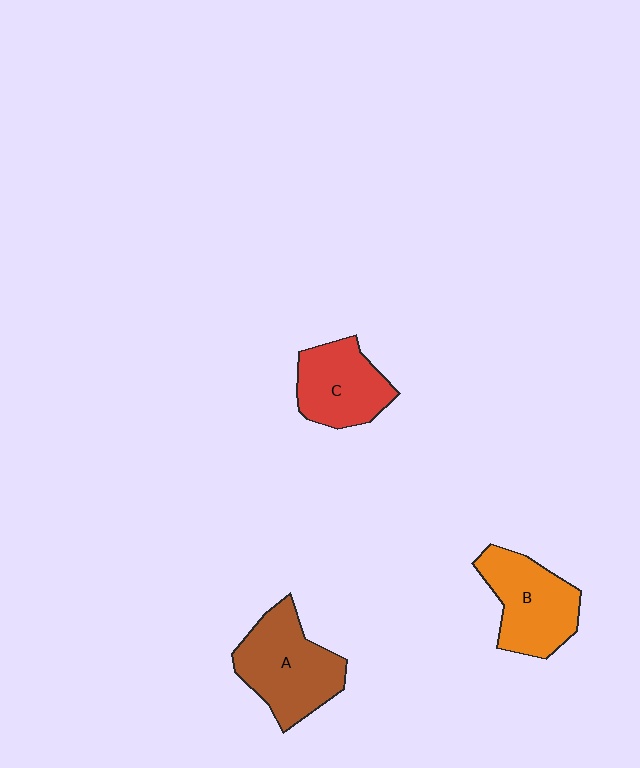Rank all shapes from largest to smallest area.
From largest to smallest: A (brown), B (orange), C (red).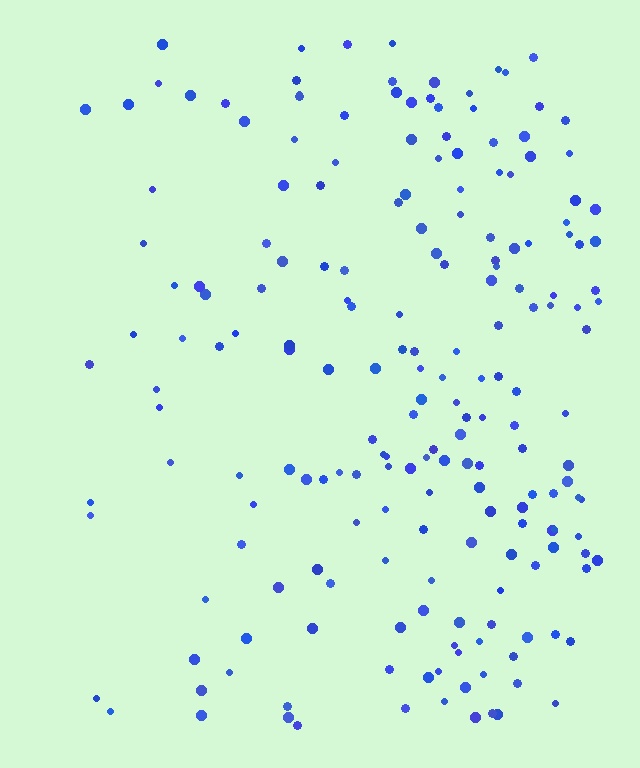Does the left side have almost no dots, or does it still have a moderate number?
Still a moderate number, just noticeably fewer than the right.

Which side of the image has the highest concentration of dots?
The right.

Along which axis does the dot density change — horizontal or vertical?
Horizontal.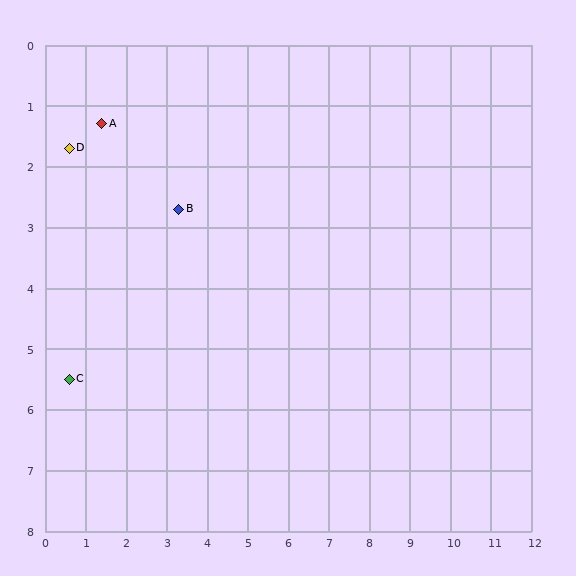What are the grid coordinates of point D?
Point D is at approximately (0.6, 1.7).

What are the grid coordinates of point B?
Point B is at approximately (3.3, 2.7).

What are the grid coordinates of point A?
Point A is at approximately (1.4, 1.3).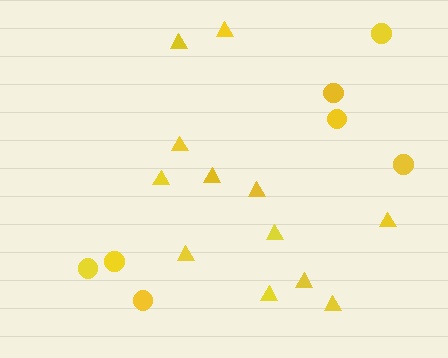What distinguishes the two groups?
There are 2 groups: one group of triangles (12) and one group of circles (7).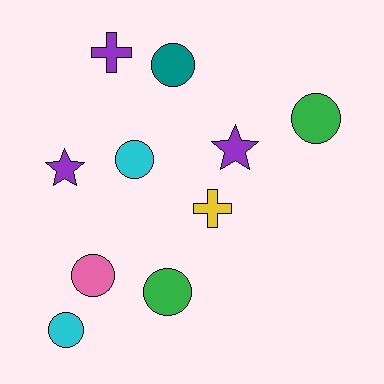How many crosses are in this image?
There are 2 crosses.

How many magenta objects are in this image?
There are no magenta objects.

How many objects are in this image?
There are 10 objects.